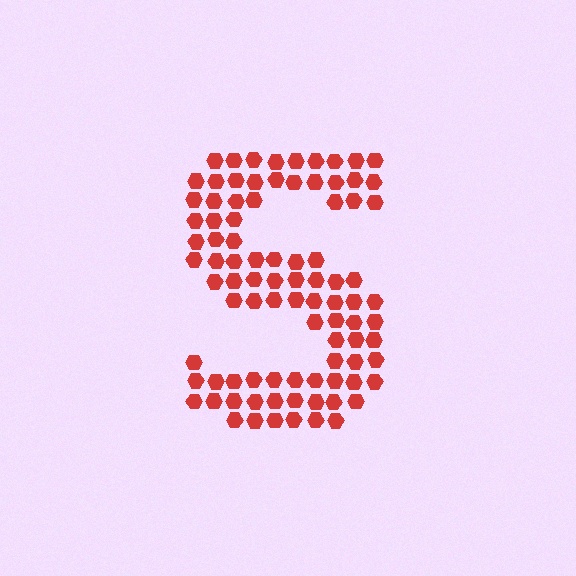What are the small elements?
The small elements are hexagons.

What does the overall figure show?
The overall figure shows the letter S.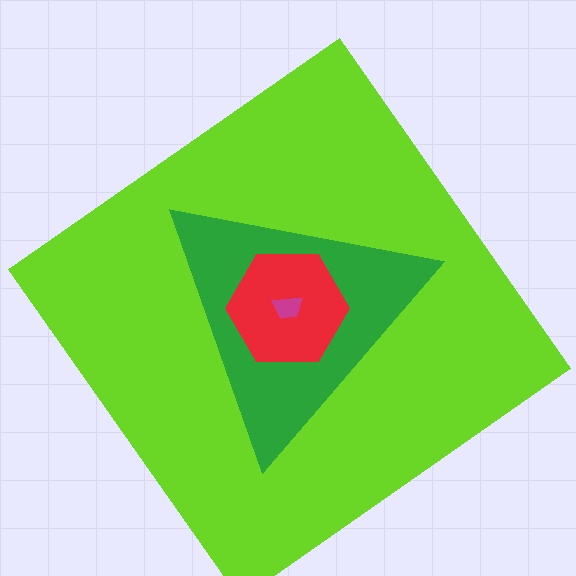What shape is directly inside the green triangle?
The red hexagon.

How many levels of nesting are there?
4.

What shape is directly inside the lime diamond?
The green triangle.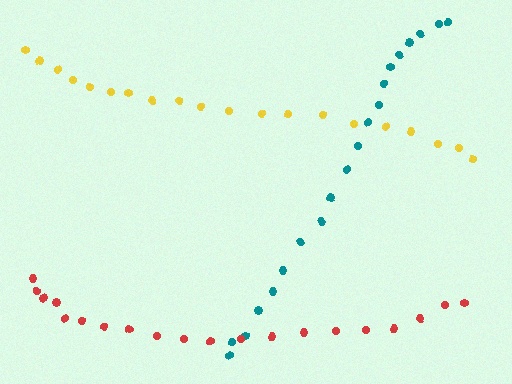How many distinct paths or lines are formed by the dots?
There are 3 distinct paths.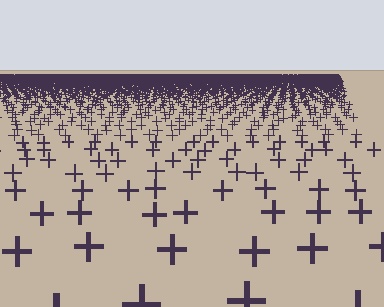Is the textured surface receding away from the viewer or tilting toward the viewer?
The surface is receding away from the viewer. Texture elements get smaller and denser toward the top.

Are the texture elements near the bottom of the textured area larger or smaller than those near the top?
Larger. Near the bottom, elements are closer to the viewer and appear at a bigger on-screen size.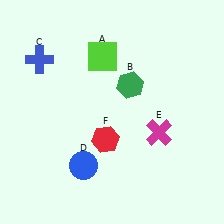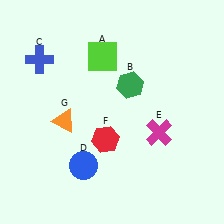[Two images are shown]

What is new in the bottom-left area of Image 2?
An orange triangle (G) was added in the bottom-left area of Image 2.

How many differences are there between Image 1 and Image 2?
There is 1 difference between the two images.